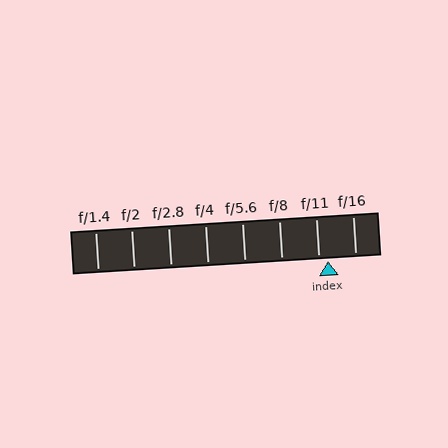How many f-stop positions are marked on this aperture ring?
There are 8 f-stop positions marked.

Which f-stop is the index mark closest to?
The index mark is closest to f/11.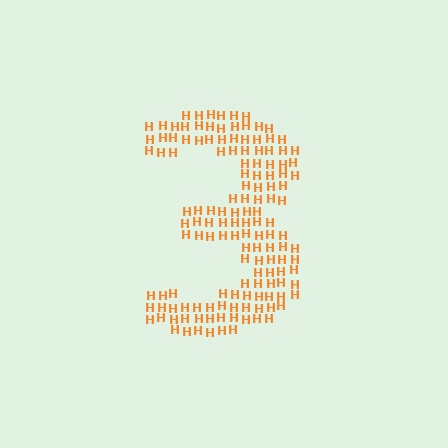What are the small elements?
The small elements are letter H's.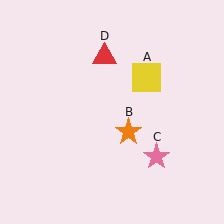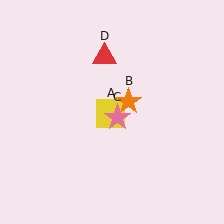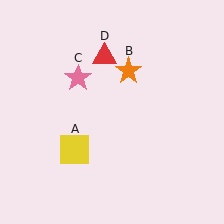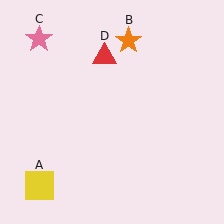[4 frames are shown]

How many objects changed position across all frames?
3 objects changed position: yellow square (object A), orange star (object B), pink star (object C).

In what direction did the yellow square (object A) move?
The yellow square (object A) moved down and to the left.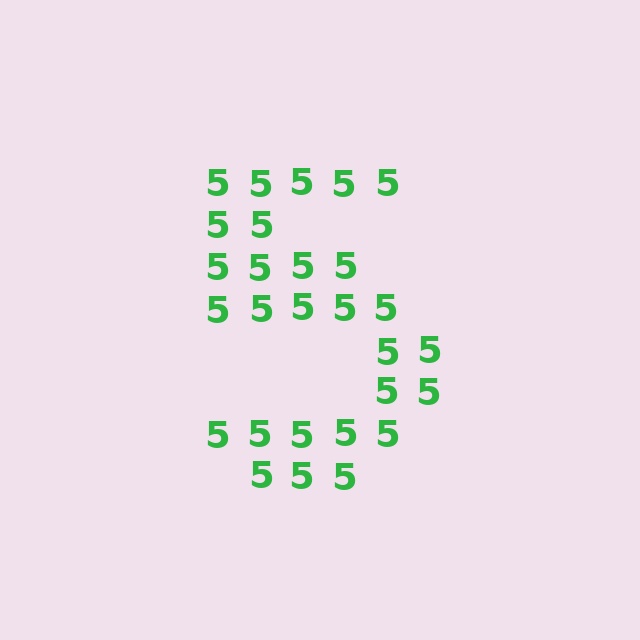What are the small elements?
The small elements are digit 5's.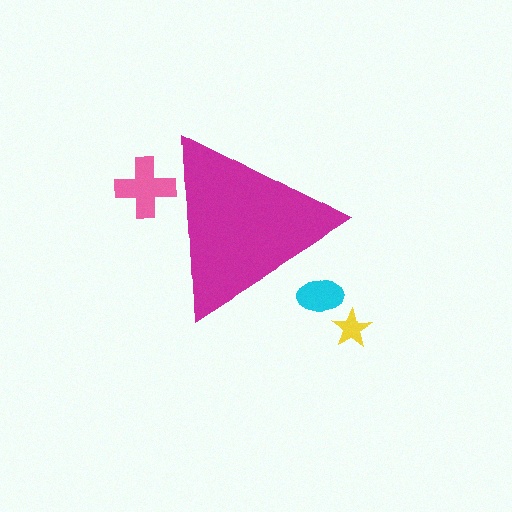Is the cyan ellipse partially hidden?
Yes, the cyan ellipse is partially hidden behind the magenta triangle.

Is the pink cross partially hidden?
Yes, the pink cross is partially hidden behind the magenta triangle.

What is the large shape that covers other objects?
A magenta triangle.